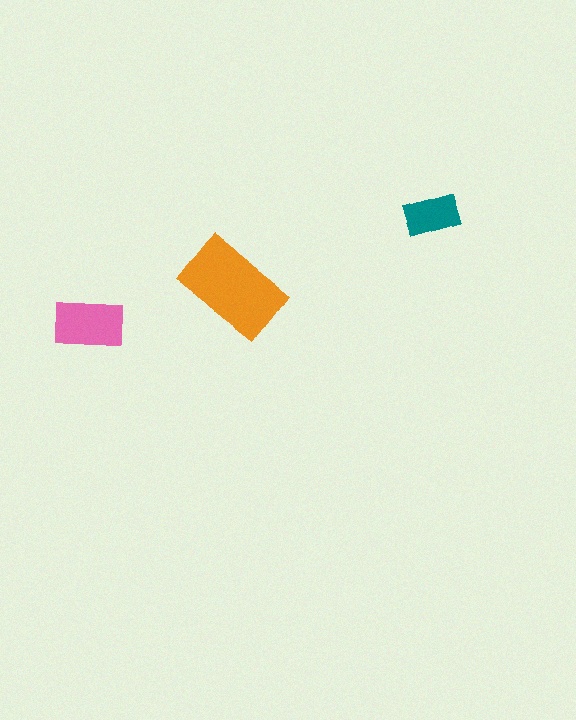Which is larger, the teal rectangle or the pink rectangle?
The pink one.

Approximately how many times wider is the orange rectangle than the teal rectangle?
About 2 times wider.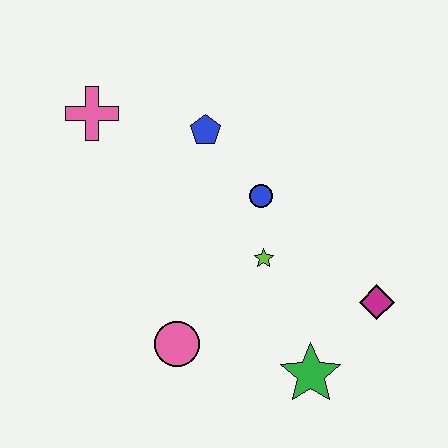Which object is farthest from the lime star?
The pink cross is farthest from the lime star.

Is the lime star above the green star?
Yes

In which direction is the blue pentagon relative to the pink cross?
The blue pentagon is to the right of the pink cross.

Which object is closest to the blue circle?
The lime star is closest to the blue circle.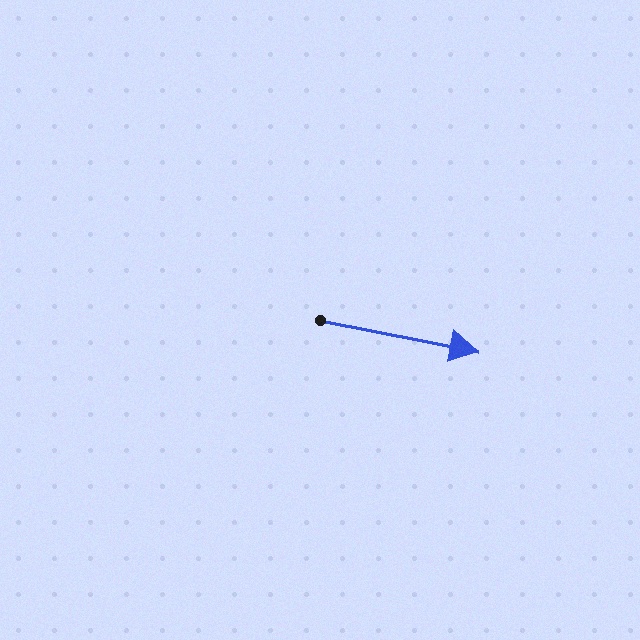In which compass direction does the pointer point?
East.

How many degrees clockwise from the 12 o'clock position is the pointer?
Approximately 101 degrees.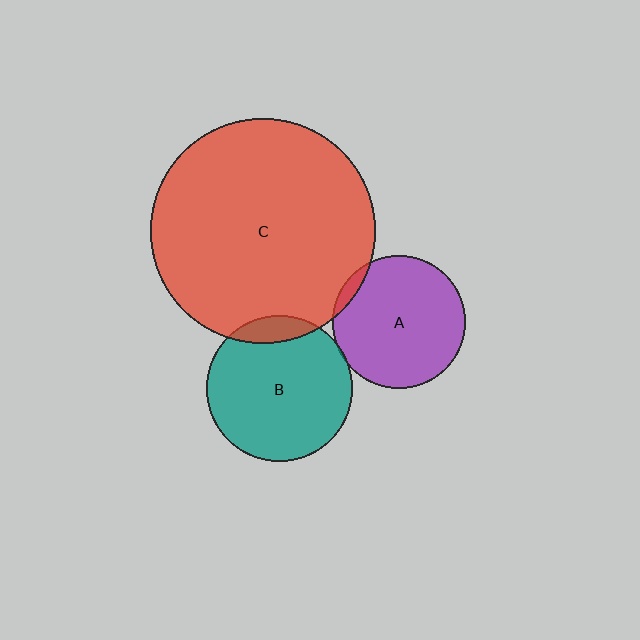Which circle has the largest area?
Circle C (red).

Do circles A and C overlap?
Yes.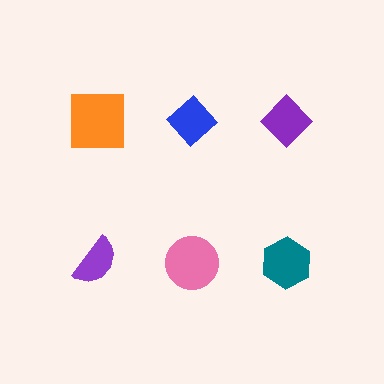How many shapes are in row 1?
3 shapes.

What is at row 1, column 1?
An orange square.